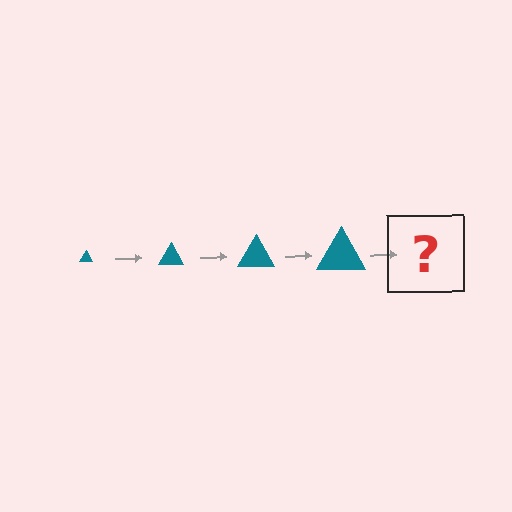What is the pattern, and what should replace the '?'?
The pattern is that the triangle gets progressively larger each step. The '?' should be a teal triangle, larger than the previous one.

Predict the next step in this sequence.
The next step is a teal triangle, larger than the previous one.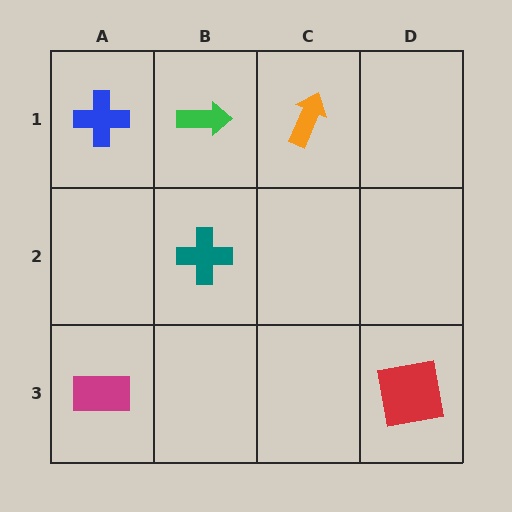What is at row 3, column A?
A magenta rectangle.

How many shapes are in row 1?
3 shapes.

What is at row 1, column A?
A blue cross.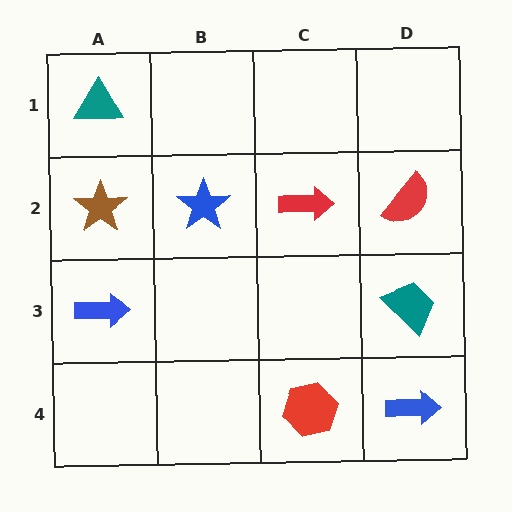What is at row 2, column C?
A red arrow.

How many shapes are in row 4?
2 shapes.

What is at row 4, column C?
A red hexagon.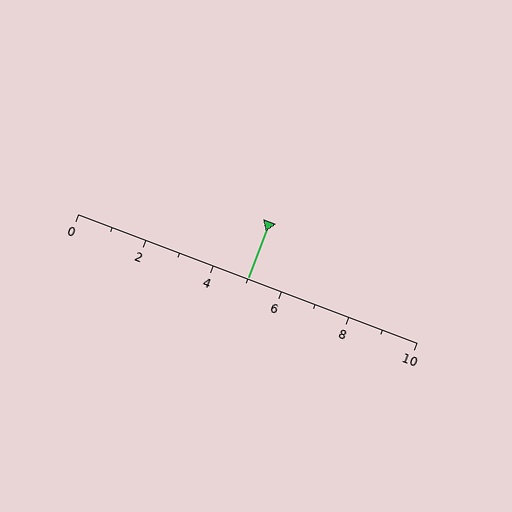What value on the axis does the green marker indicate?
The marker indicates approximately 5.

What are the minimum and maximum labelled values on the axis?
The axis runs from 0 to 10.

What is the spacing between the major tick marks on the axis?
The major ticks are spaced 2 apart.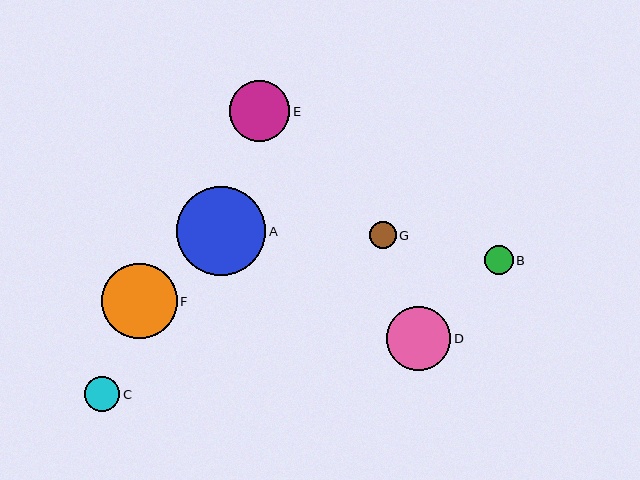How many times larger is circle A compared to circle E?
Circle A is approximately 1.5 times the size of circle E.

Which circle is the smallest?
Circle G is the smallest with a size of approximately 27 pixels.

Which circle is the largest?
Circle A is the largest with a size of approximately 89 pixels.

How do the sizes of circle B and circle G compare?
Circle B and circle G are approximately the same size.